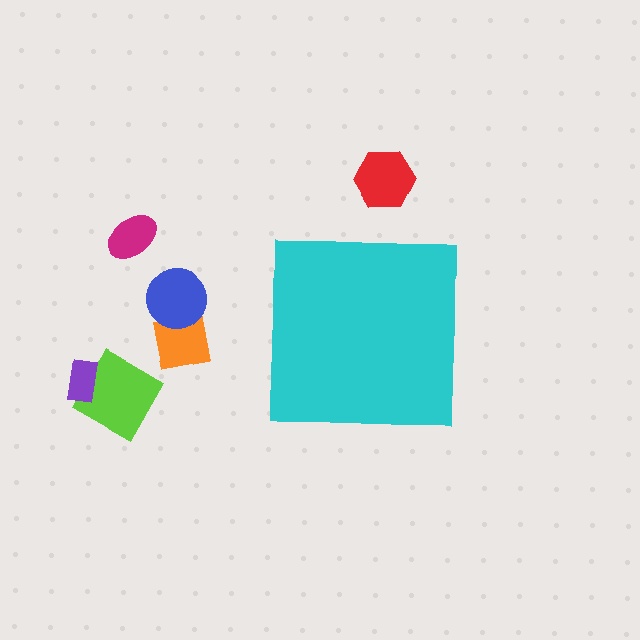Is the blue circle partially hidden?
No, the blue circle is fully visible.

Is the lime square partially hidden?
No, the lime square is fully visible.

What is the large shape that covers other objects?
A cyan square.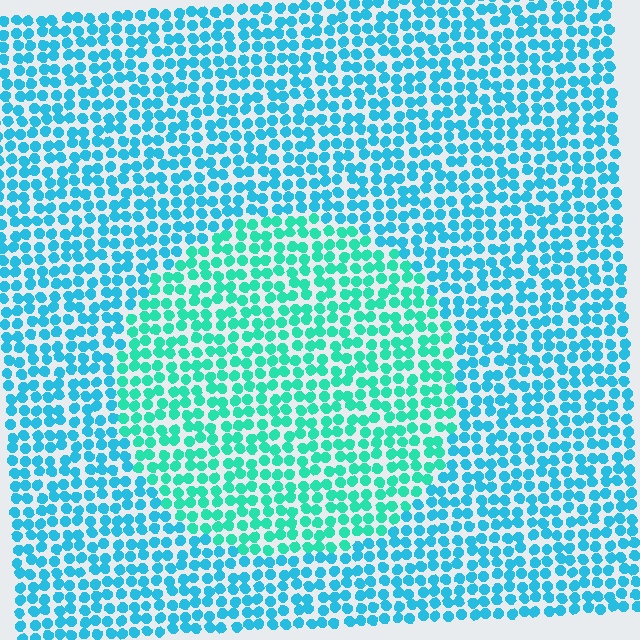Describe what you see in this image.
The image is filled with small cyan elements in a uniform arrangement. A circle-shaped region is visible where the elements are tinted to a slightly different hue, forming a subtle color boundary.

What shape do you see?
I see a circle.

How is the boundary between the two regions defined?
The boundary is defined purely by a slight shift in hue (about 29 degrees). Spacing, size, and orientation are identical on both sides.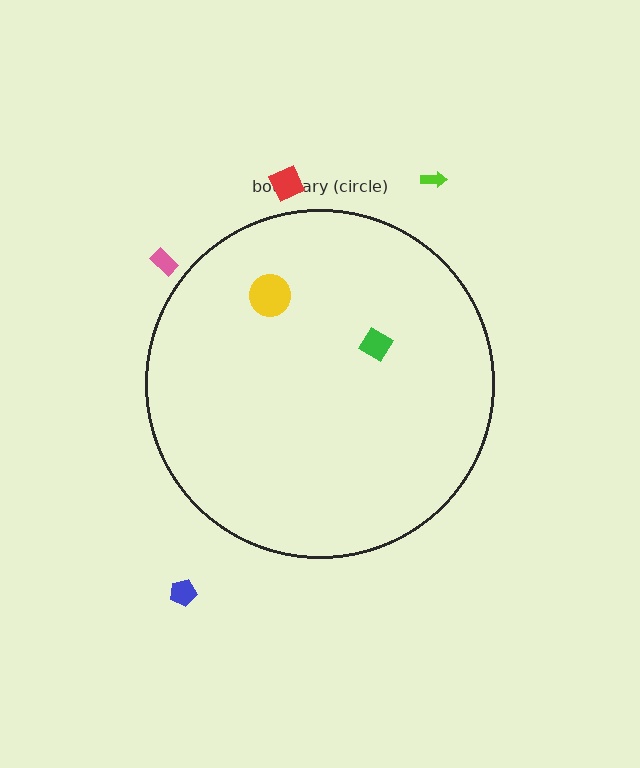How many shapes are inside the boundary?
2 inside, 4 outside.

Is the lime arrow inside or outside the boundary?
Outside.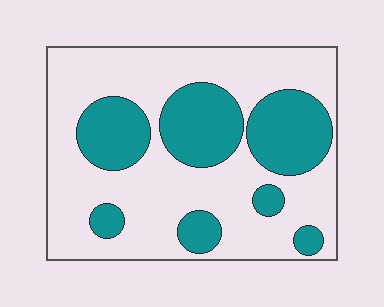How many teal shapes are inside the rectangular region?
7.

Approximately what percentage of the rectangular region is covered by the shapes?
Approximately 30%.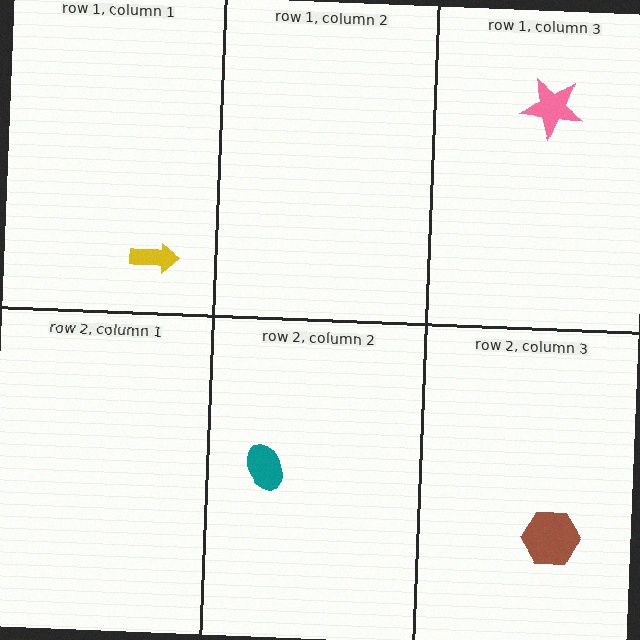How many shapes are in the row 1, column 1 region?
1.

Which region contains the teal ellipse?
The row 2, column 2 region.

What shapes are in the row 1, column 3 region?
The pink star.